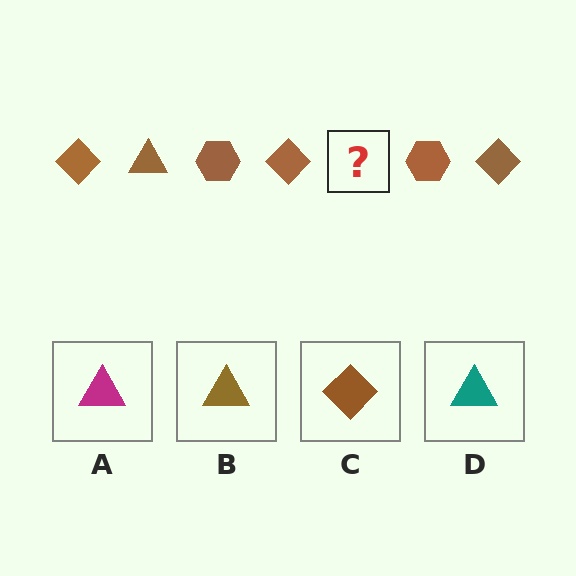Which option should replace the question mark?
Option B.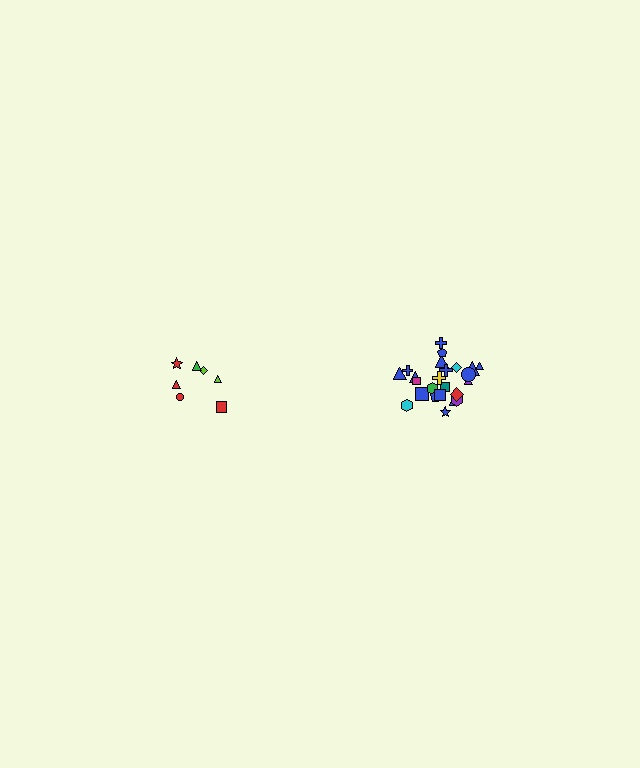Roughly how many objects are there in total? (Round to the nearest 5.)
Roughly 30 objects in total.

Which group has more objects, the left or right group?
The right group.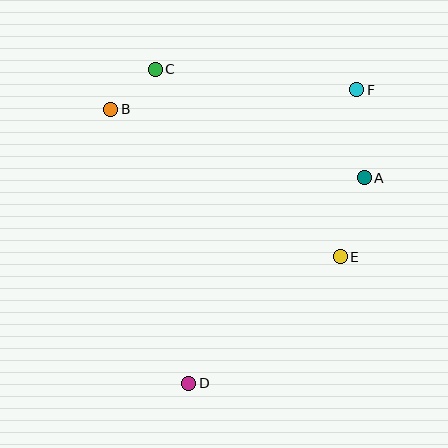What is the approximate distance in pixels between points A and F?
The distance between A and F is approximately 88 pixels.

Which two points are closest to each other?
Points B and C are closest to each other.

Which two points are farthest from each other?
Points D and F are farthest from each other.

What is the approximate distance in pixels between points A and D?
The distance between A and D is approximately 270 pixels.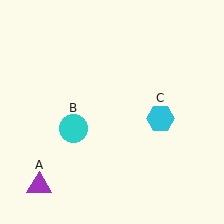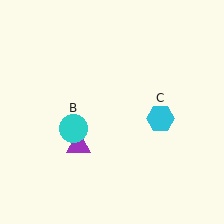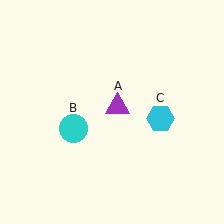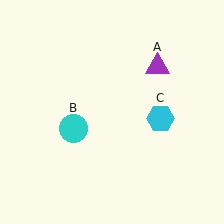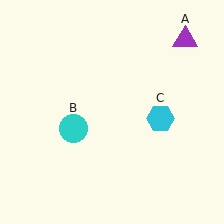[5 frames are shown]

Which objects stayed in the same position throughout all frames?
Cyan circle (object B) and cyan hexagon (object C) remained stationary.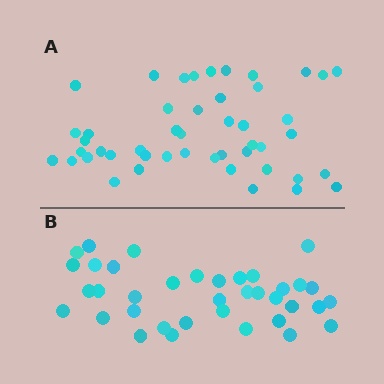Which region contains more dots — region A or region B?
Region A (the top region) has more dots.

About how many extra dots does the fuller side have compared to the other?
Region A has roughly 10 or so more dots than region B.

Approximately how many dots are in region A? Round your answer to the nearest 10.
About 50 dots. (The exact count is 47, which rounds to 50.)